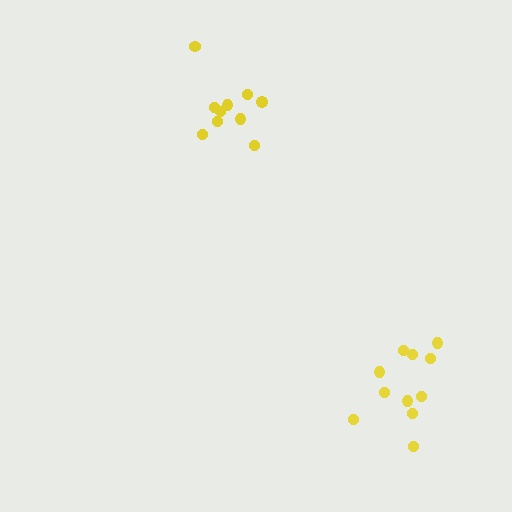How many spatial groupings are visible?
There are 2 spatial groupings.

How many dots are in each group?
Group 1: 10 dots, Group 2: 11 dots (21 total).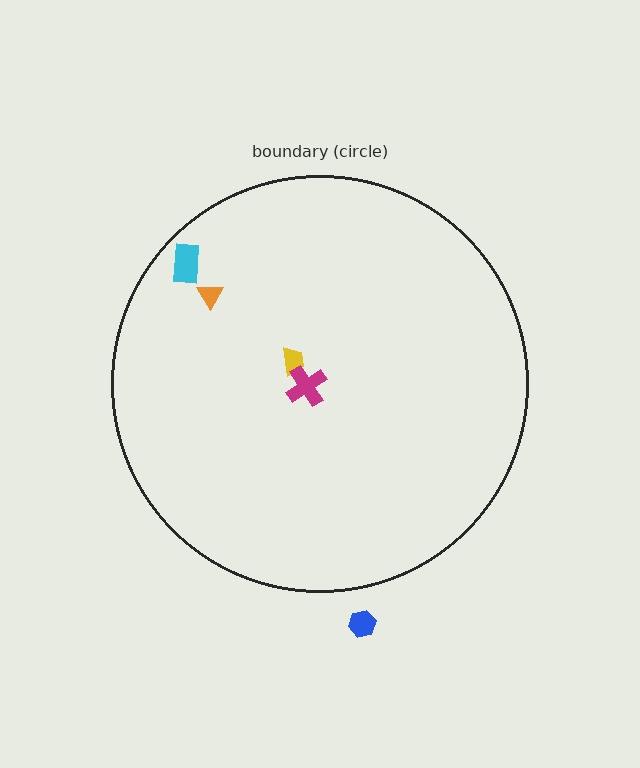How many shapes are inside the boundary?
4 inside, 1 outside.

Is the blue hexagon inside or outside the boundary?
Outside.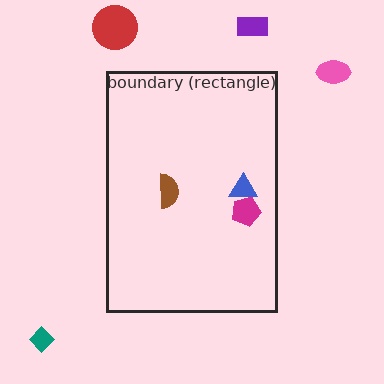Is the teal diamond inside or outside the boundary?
Outside.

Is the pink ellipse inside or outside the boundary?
Outside.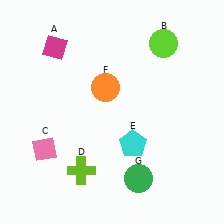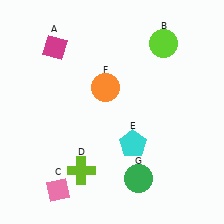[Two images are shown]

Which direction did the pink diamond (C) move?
The pink diamond (C) moved down.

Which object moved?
The pink diamond (C) moved down.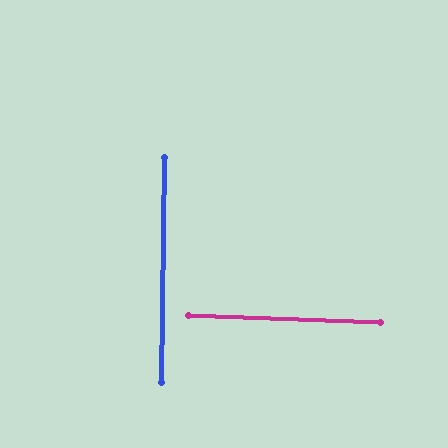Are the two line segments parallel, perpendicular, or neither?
Perpendicular — they meet at approximately 89°.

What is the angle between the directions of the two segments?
Approximately 89 degrees.